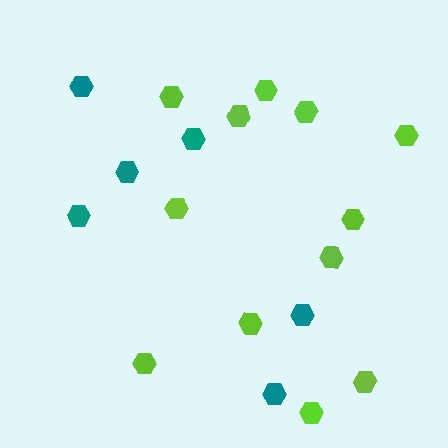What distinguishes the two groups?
There are 2 groups: one group of lime hexagons (12) and one group of teal hexagons (6).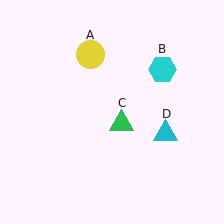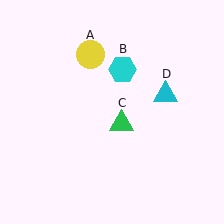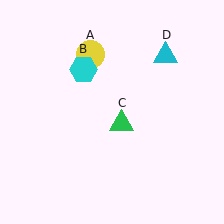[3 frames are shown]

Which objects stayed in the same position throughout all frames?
Yellow circle (object A) and green triangle (object C) remained stationary.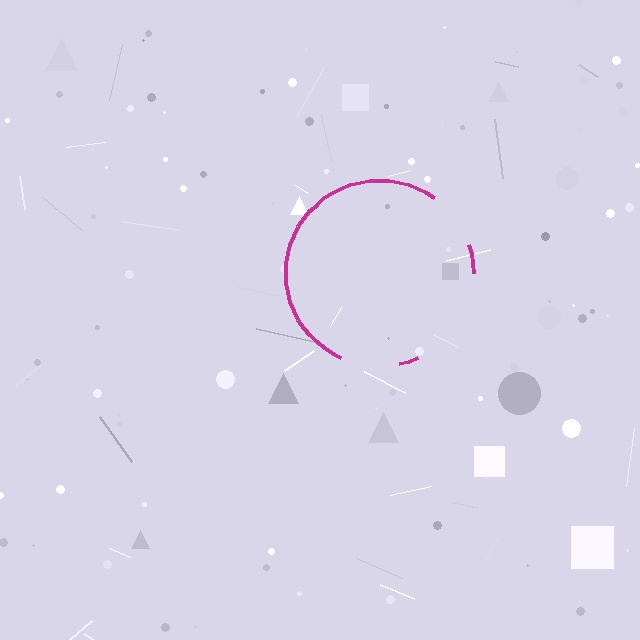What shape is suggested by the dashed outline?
The dashed outline suggests a circle.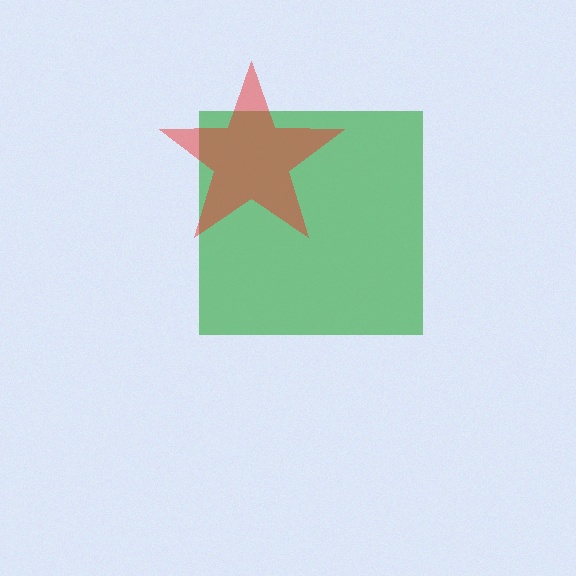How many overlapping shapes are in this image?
There are 2 overlapping shapes in the image.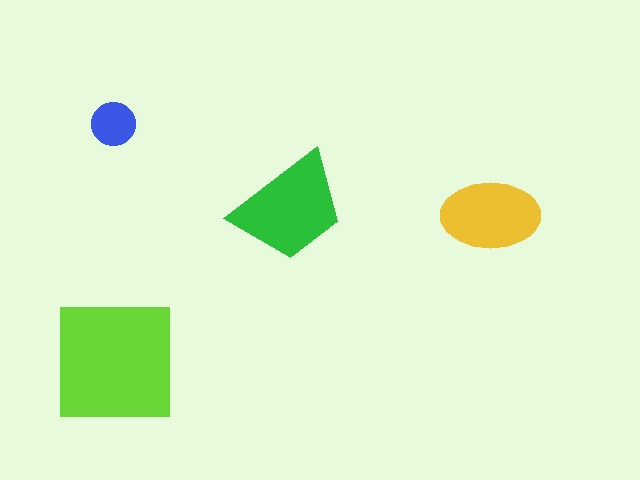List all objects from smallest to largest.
The blue circle, the yellow ellipse, the green trapezoid, the lime square.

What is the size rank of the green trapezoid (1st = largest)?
2nd.